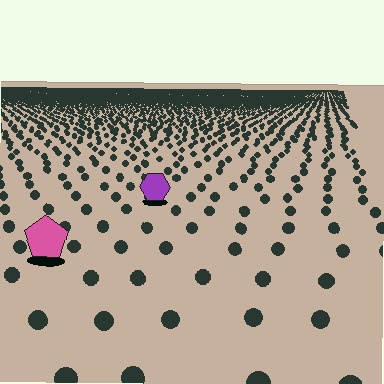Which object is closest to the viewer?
The pink pentagon is closest. The texture marks near it are larger and more spread out.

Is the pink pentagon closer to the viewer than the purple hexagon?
Yes. The pink pentagon is closer — you can tell from the texture gradient: the ground texture is coarser near it.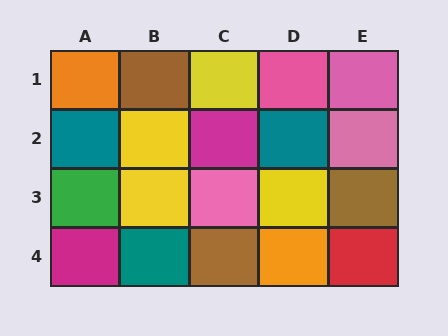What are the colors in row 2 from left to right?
Teal, yellow, magenta, teal, pink.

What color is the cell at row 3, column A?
Green.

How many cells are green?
1 cell is green.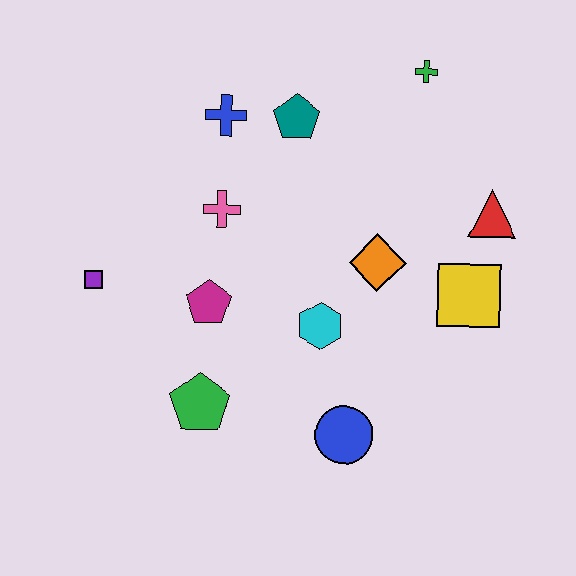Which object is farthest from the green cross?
The green pentagon is farthest from the green cross.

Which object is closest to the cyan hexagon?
The orange diamond is closest to the cyan hexagon.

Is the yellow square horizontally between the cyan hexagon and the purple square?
No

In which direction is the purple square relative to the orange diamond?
The purple square is to the left of the orange diamond.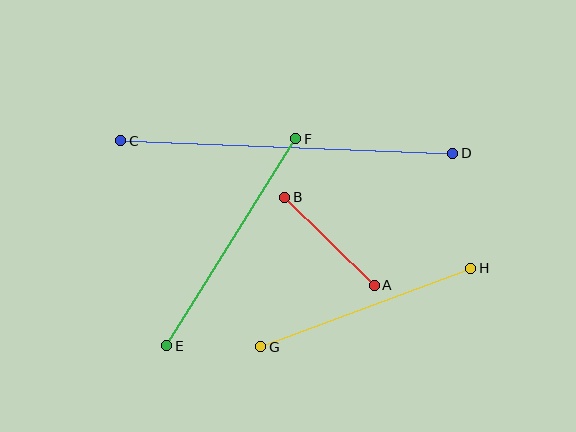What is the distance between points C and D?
The distance is approximately 332 pixels.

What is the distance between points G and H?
The distance is approximately 224 pixels.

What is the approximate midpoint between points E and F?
The midpoint is at approximately (231, 242) pixels.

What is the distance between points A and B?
The distance is approximately 126 pixels.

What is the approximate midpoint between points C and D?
The midpoint is at approximately (287, 147) pixels.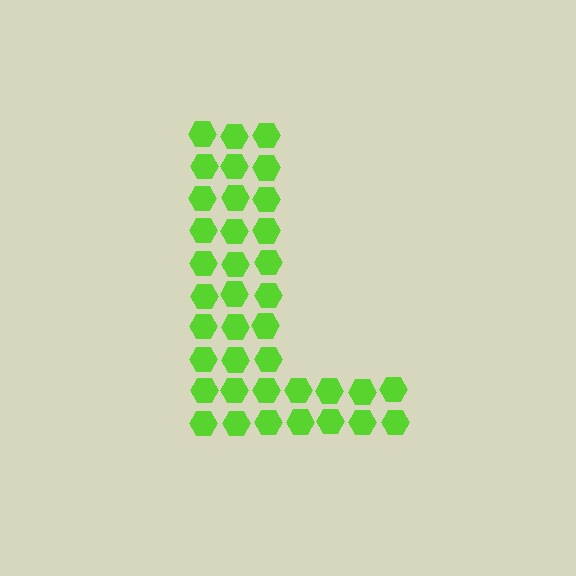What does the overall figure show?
The overall figure shows the letter L.